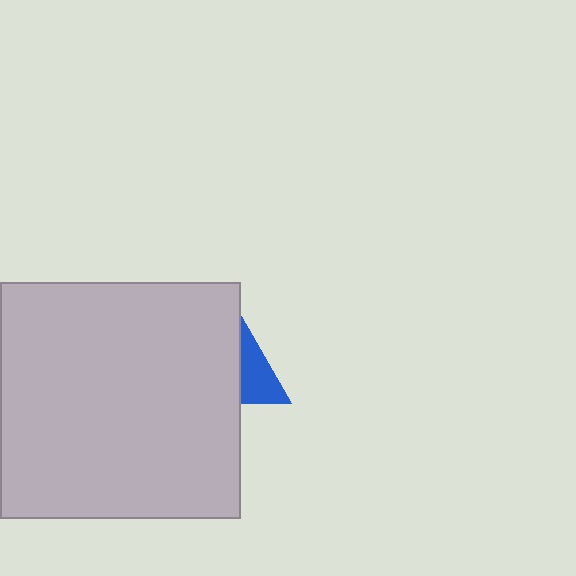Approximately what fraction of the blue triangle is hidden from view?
Roughly 63% of the blue triangle is hidden behind the light gray rectangle.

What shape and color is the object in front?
The object in front is a light gray rectangle.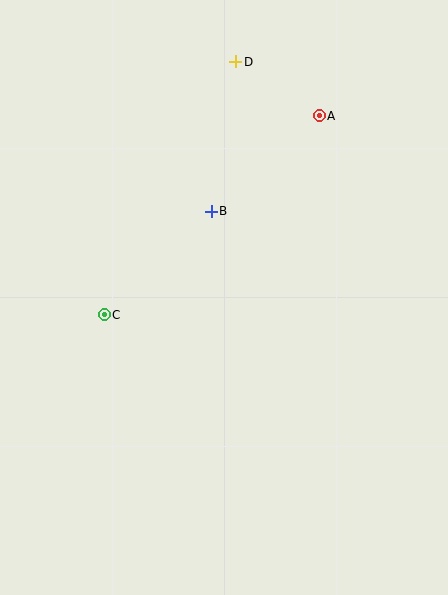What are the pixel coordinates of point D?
Point D is at (236, 62).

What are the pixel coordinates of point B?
Point B is at (211, 211).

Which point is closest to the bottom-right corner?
Point C is closest to the bottom-right corner.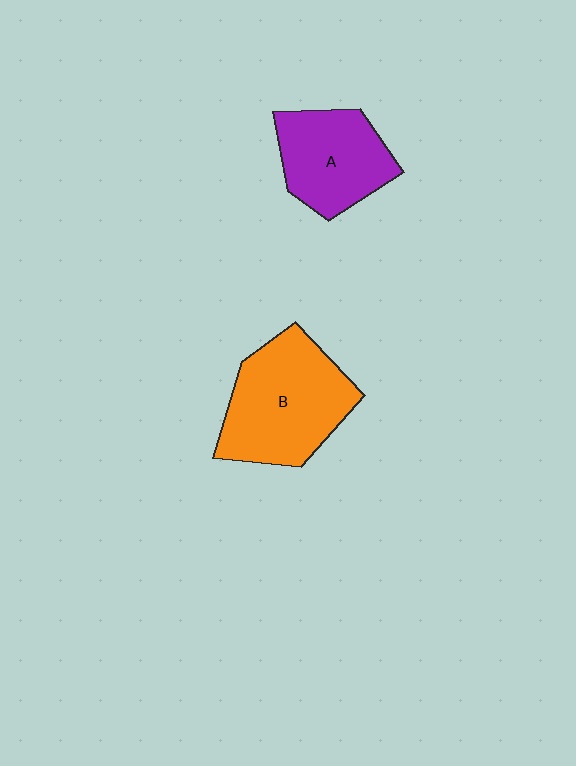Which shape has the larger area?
Shape B (orange).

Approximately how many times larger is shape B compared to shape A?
Approximately 1.3 times.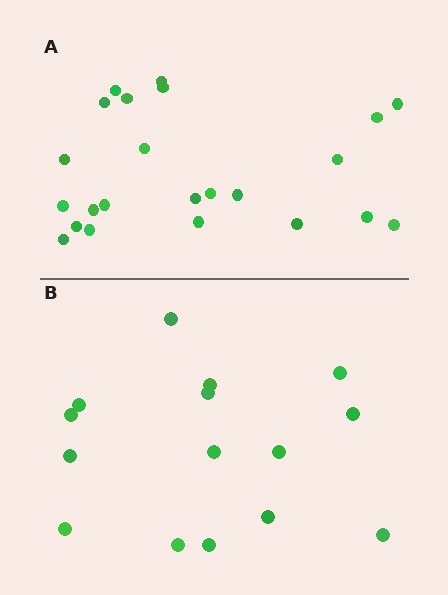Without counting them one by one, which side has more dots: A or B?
Region A (the top region) has more dots.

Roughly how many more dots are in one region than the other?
Region A has roughly 8 or so more dots than region B.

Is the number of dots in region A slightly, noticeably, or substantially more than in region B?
Region A has substantially more. The ratio is roughly 1.5 to 1.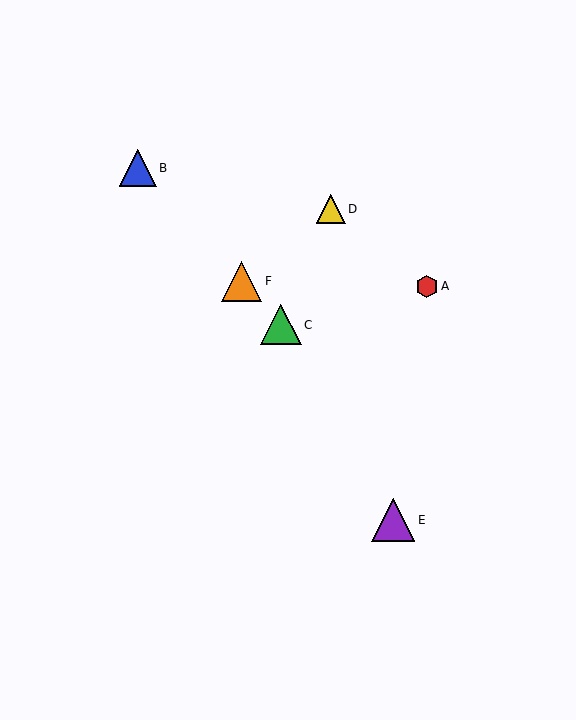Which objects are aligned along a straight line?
Objects B, C, F are aligned along a straight line.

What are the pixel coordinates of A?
Object A is at (427, 286).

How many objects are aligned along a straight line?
3 objects (B, C, F) are aligned along a straight line.